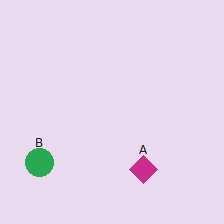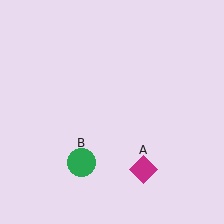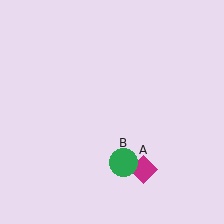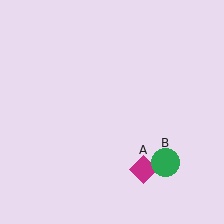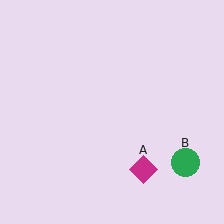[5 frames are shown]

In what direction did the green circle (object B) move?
The green circle (object B) moved right.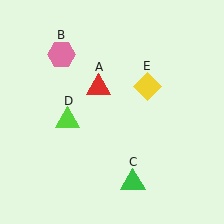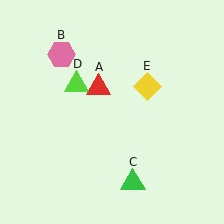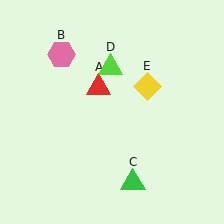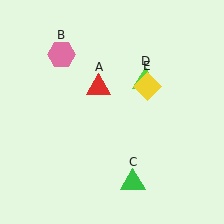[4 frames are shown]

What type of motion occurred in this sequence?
The lime triangle (object D) rotated clockwise around the center of the scene.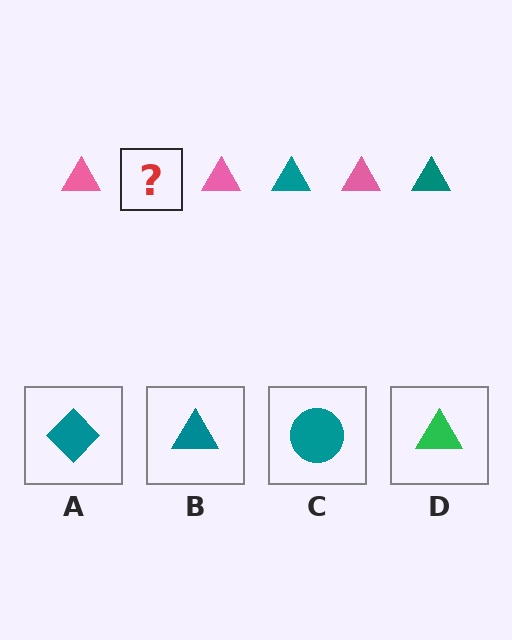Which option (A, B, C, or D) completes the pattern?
B.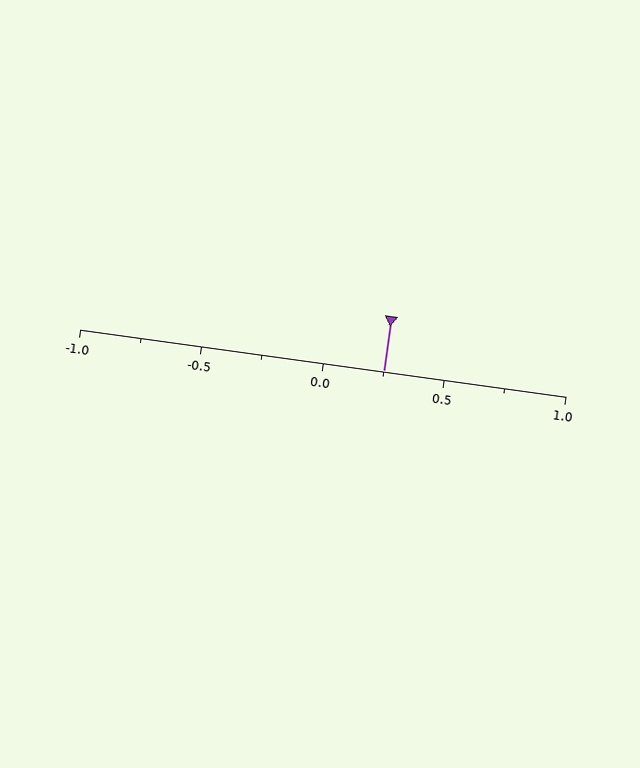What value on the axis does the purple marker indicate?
The marker indicates approximately 0.25.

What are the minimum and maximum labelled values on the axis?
The axis runs from -1.0 to 1.0.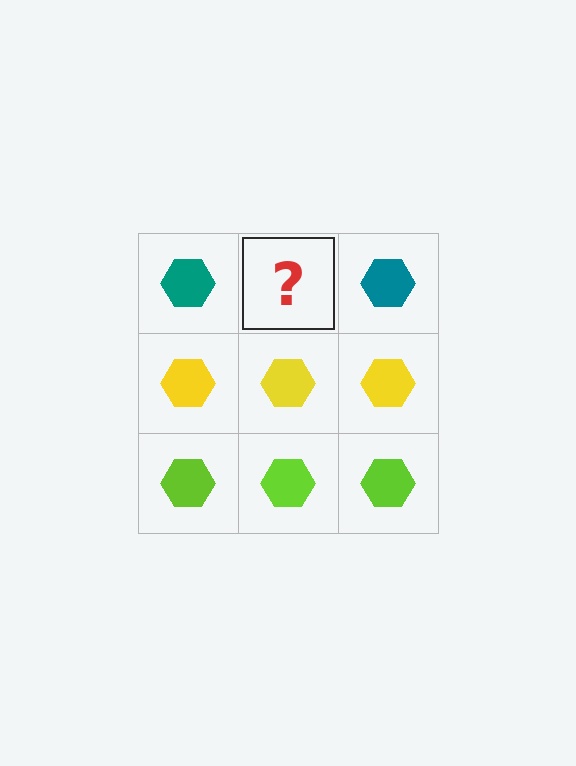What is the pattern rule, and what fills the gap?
The rule is that each row has a consistent color. The gap should be filled with a teal hexagon.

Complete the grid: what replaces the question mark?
The question mark should be replaced with a teal hexagon.